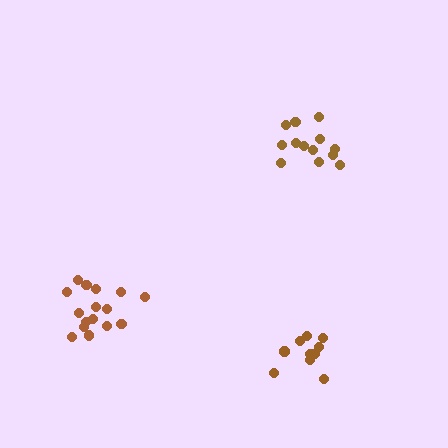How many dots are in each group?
Group 1: 13 dots, Group 2: 16 dots, Group 3: 11 dots (40 total).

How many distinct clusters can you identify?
There are 3 distinct clusters.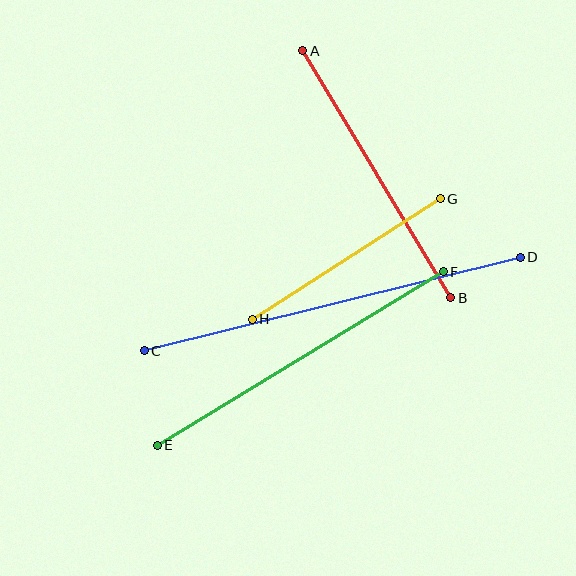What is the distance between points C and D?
The distance is approximately 387 pixels.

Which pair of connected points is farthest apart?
Points C and D are farthest apart.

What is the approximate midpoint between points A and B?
The midpoint is at approximately (377, 174) pixels.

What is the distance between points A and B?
The distance is approximately 288 pixels.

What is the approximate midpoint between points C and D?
The midpoint is at approximately (332, 304) pixels.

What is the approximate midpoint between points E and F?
The midpoint is at approximately (300, 359) pixels.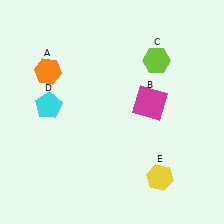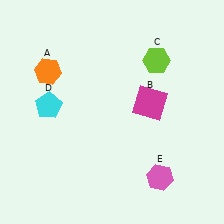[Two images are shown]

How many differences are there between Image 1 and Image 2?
There is 1 difference between the two images.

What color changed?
The hexagon (E) changed from yellow in Image 1 to pink in Image 2.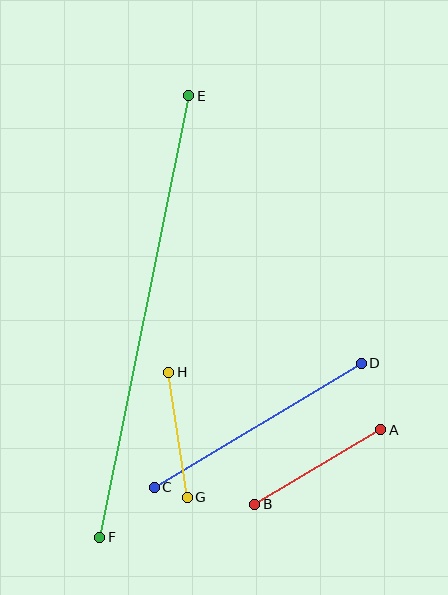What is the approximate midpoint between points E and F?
The midpoint is at approximately (144, 316) pixels.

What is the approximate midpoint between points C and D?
The midpoint is at approximately (258, 425) pixels.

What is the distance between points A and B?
The distance is approximately 146 pixels.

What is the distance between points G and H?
The distance is approximately 126 pixels.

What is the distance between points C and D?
The distance is approximately 241 pixels.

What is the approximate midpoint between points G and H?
The midpoint is at approximately (178, 435) pixels.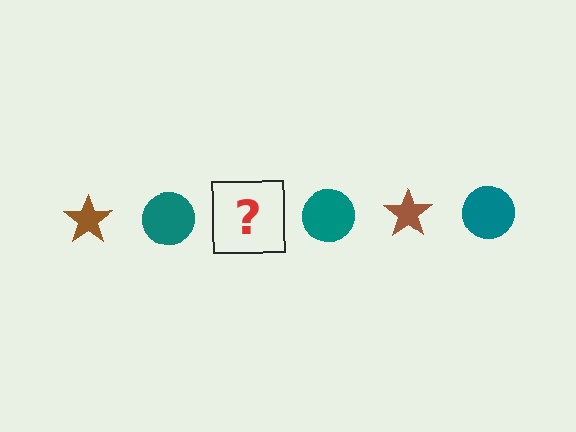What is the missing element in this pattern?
The missing element is a brown star.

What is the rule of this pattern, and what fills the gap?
The rule is that the pattern alternates between brown star and teal circle. The gap should be filled with a brown star.